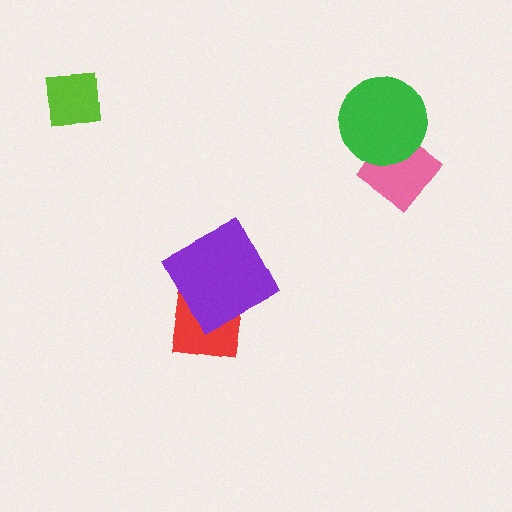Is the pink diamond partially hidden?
Yes, it is partially covered by another shape.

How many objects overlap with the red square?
1 object overlaps with the red square.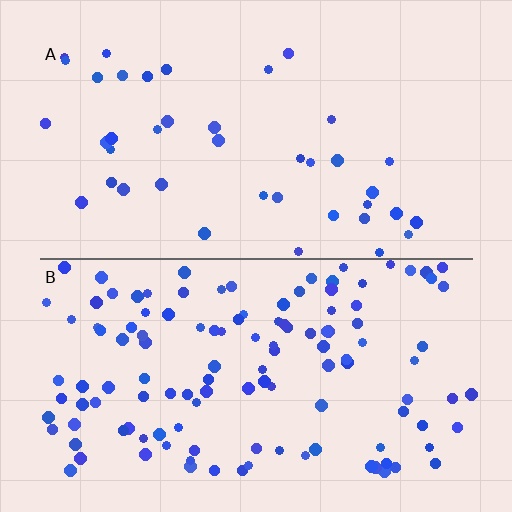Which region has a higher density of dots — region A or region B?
B (the bottom).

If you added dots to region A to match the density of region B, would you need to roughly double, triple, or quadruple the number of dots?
Approximately triple.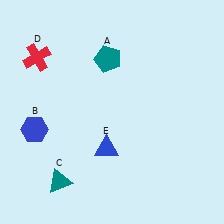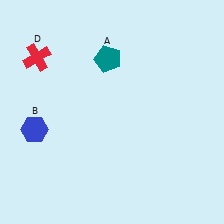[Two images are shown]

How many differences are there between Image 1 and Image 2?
There are 2 differences between the two images.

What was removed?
The teal triangle (C), the blue triangle (E) were removed in Image 2.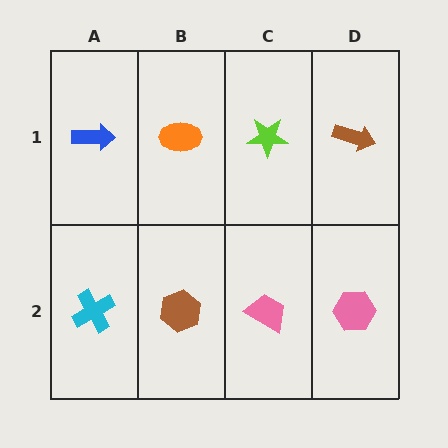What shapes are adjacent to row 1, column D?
A pink hexagon (row 2, column D), a lime star (row 1, column C).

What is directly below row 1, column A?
A cyan cross.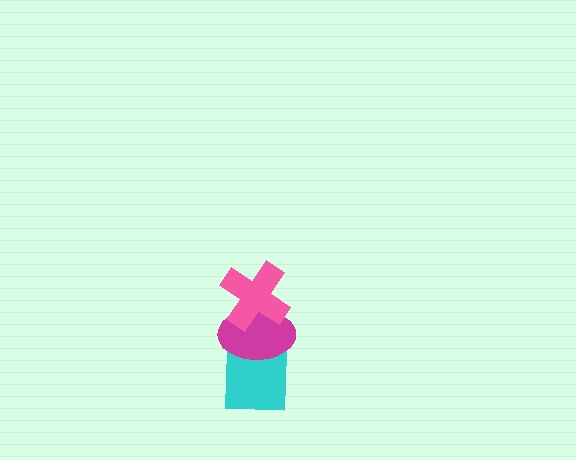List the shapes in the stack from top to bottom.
From top to bottom: the pink cross, the magenta ellipse, the cyan square.